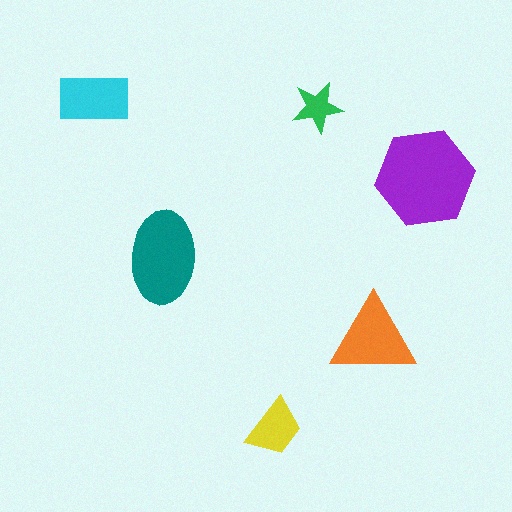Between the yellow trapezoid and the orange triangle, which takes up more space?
The orange triangle.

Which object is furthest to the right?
The purple hexagon is rightmost.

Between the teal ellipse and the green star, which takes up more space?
The teal ellipse.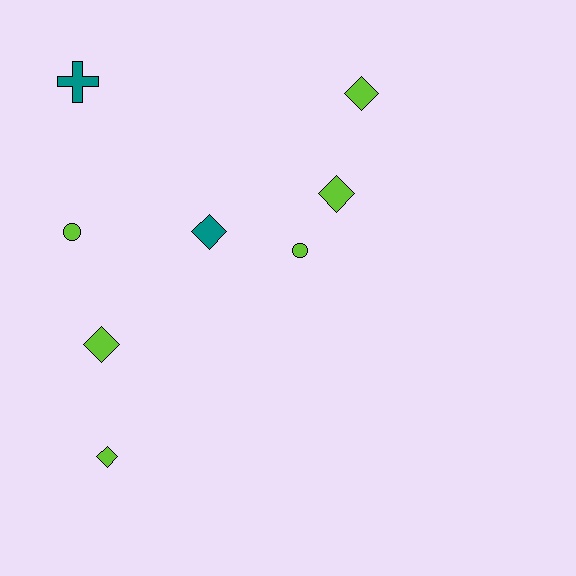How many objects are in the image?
There are 8 objects.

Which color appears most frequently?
Lime, with 6 objects.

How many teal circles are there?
There are no teal circles.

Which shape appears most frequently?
Diamond, with 5 objects.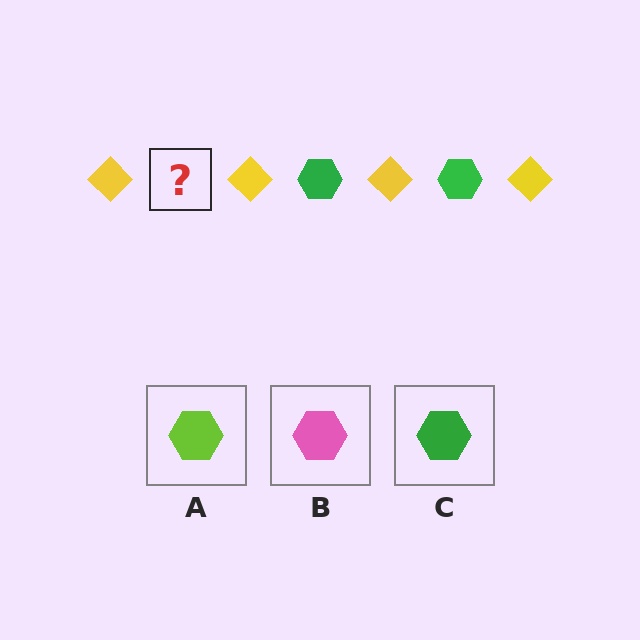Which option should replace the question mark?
Option C.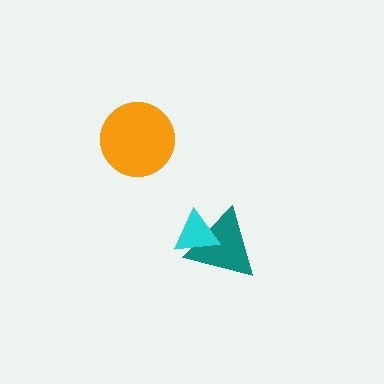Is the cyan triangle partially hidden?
No, no other shape covers it.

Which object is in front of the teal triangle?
The cyan triangle is in front of the teal triangle.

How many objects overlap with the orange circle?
0 objects overlap with the orange circle.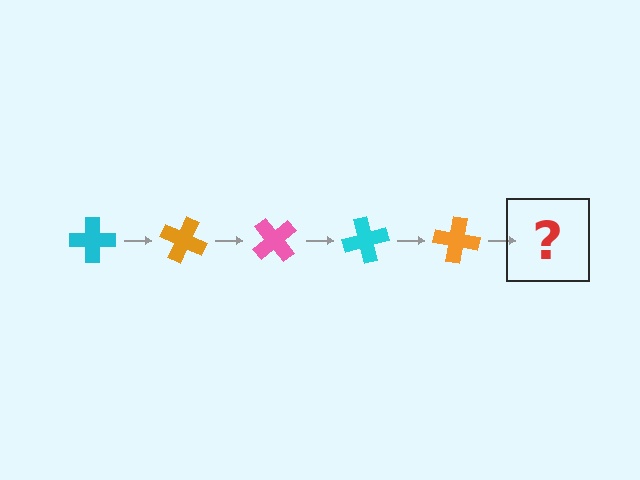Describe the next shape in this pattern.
It should be a pink cross, rotated 125 degrees from the start.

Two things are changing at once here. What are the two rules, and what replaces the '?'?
The two rules are that it rotates 25 degrees each step and the color cycles through cyan, orange, and pink. The '?' should be a pink cross, rotated 125 degrees from the start.